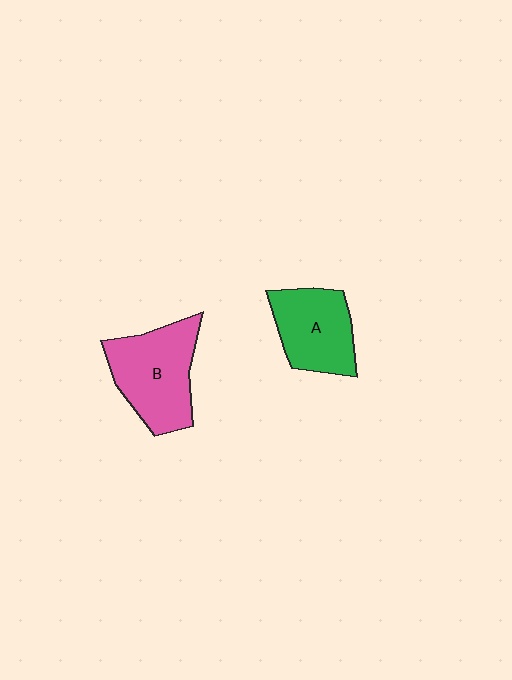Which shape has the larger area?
Shape B (pink).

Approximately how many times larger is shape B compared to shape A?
Approximately 1.2 times.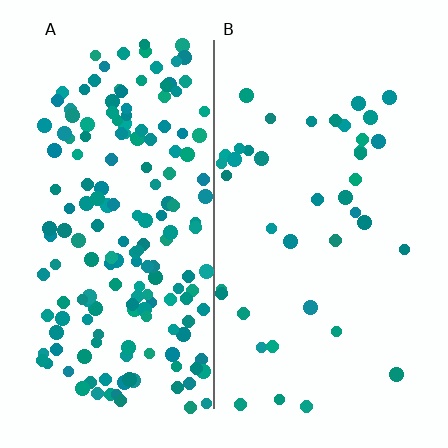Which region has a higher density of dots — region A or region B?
A (the left).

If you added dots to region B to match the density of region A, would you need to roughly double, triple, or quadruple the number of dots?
Approximately quadruple.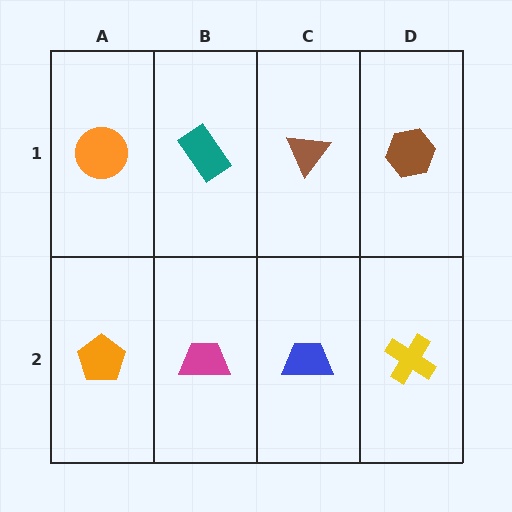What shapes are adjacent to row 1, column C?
A blue trapezoid (row 2, column C), a teal rectangle (row 1, column B), a brown hexagon (row 1, column D).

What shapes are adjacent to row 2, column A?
An orange circle (row 1, column A), a magenta trapezoid (row 2, column B).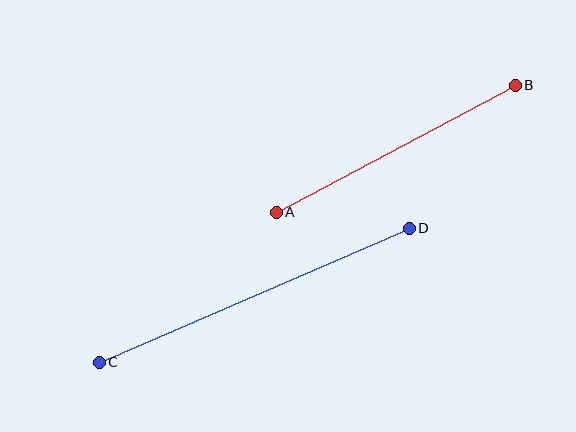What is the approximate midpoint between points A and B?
The midpoint is at approximately (396, 149) pixels.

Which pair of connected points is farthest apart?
Points C and D are farthest apart.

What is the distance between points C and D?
The distance is approximately 338 pixels.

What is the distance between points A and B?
The distance is approximately 270 pixels.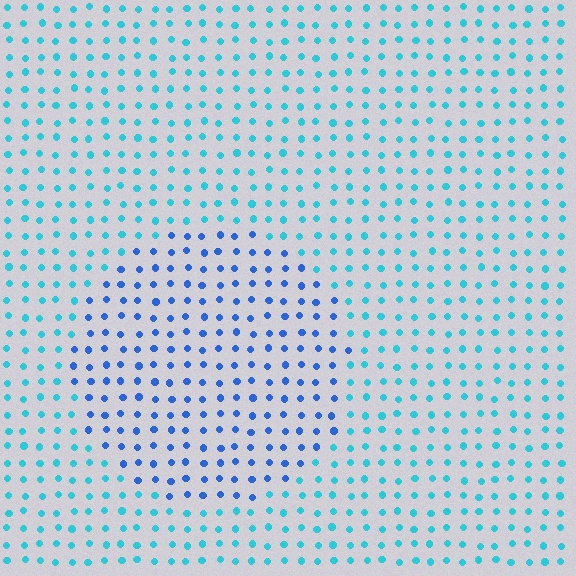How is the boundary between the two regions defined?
The boundary is defined purely by a slight shift in hue (about 35 degrees). Spacing, size, and orientation are identical on both sides.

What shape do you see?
I see a circle.